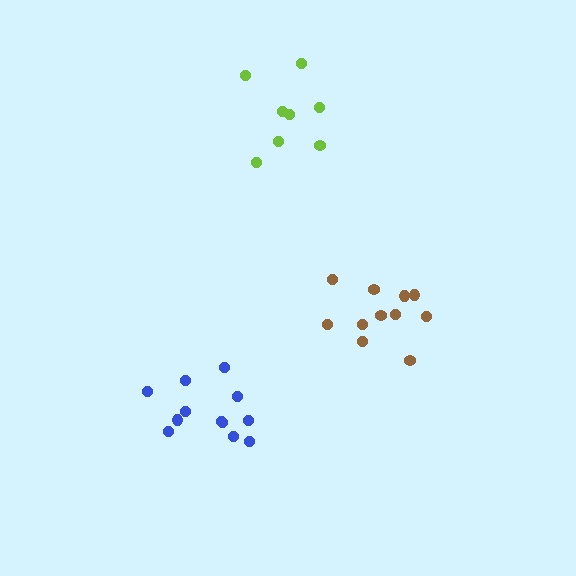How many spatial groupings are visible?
There are 3 spatial groupings.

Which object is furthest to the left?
The blue cluster is leftmost.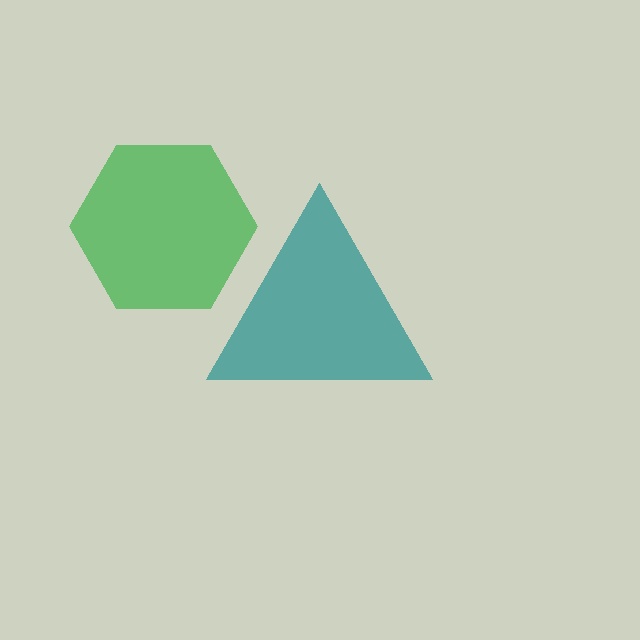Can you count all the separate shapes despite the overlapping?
Yes, there are 2 separate shapes.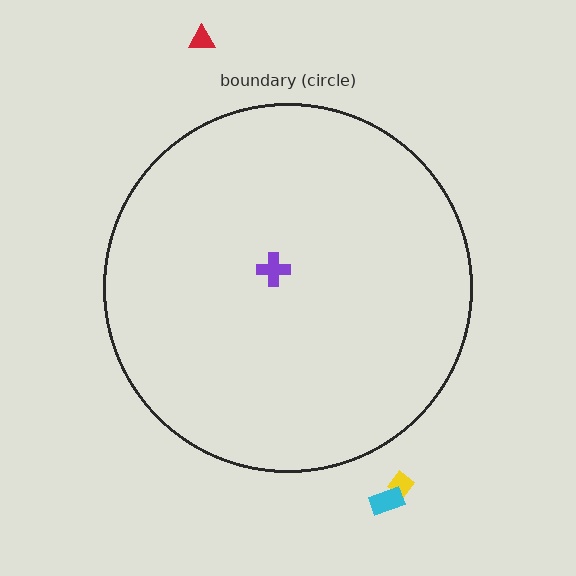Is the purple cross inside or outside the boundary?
Inside.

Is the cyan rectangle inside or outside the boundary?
Outside.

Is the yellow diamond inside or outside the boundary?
Outside.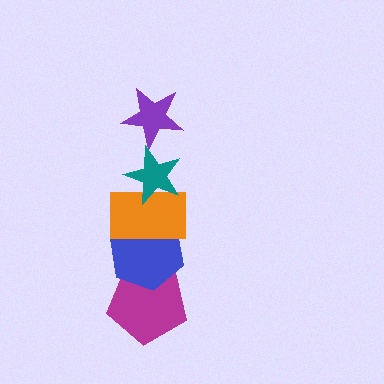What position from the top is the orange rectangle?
The orange rectangle is 3rd from the top.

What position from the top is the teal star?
The teal star is 2nd from the top.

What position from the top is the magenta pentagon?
The magenta pentagon is 5th from the top.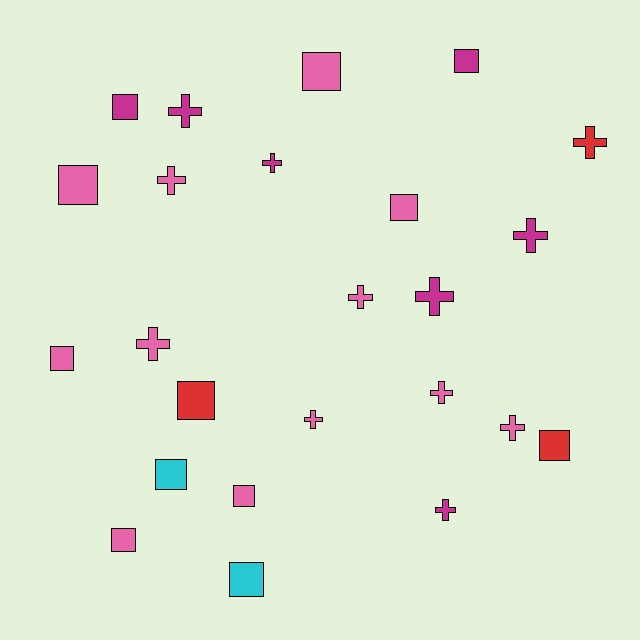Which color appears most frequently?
Pink, with 12 objects.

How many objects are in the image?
There are 24 objects.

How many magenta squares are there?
There are 2 magenta squares.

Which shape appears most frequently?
Square, with 12 objects.